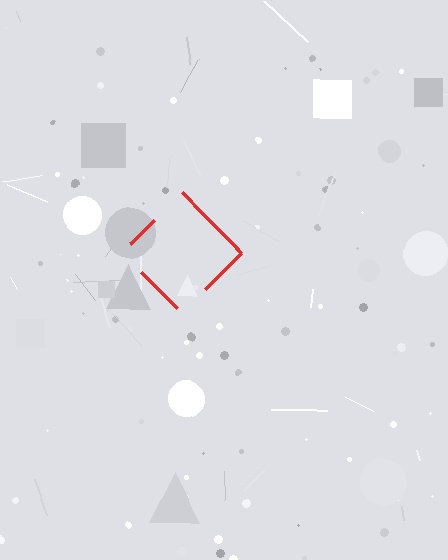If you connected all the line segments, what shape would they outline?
They would outline a diamond.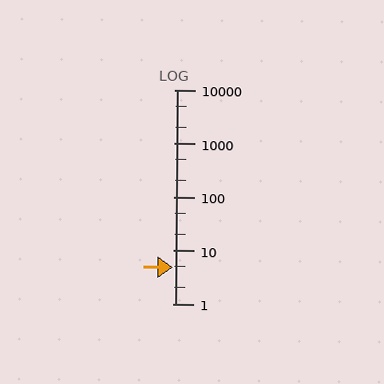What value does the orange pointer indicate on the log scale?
The pointer indicates approximately 4.9.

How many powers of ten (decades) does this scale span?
The scale spans 4 decades, from 1 to 10000.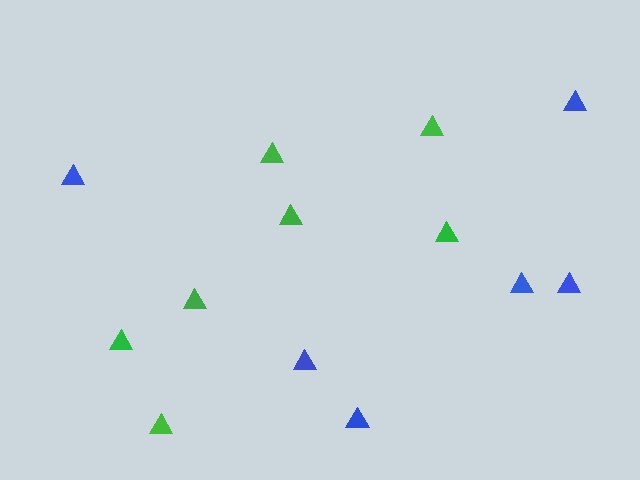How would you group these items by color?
There are 2 groups: one group of blue triangles (6) and one group of green triangles (7).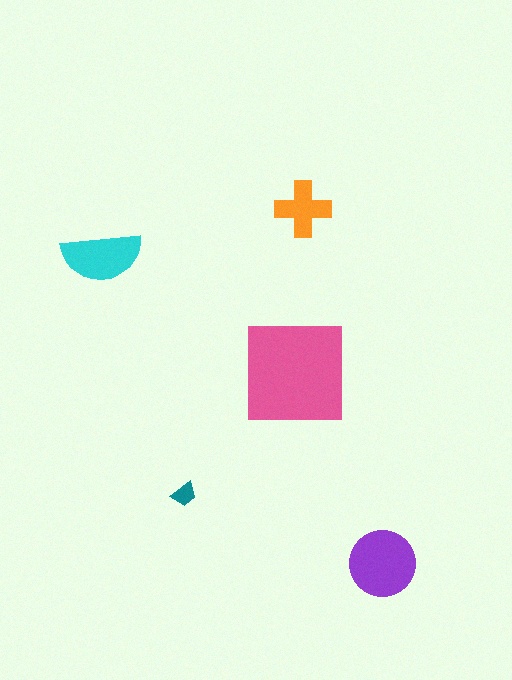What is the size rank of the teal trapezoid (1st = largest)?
5th.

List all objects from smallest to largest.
The teal trapezoid, the orange cross, the cyan semicircle, the purple circle, the pink square.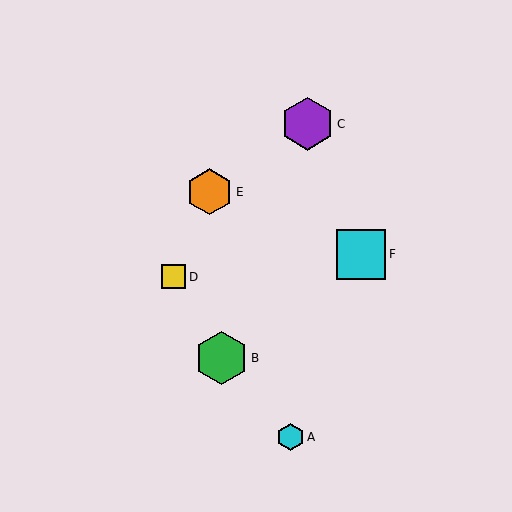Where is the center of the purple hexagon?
The center of the purple hexagon is at (308, 124).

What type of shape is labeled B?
Shape B is a green hexagon.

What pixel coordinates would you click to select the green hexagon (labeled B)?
Click at (222, 358) to select the green hexagon B.